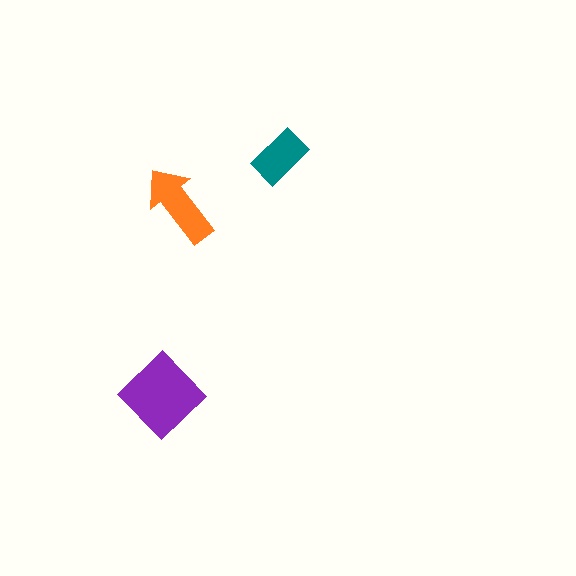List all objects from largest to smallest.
The purple diamond, the orange arrow, the teal rectangle.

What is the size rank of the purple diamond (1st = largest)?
1st.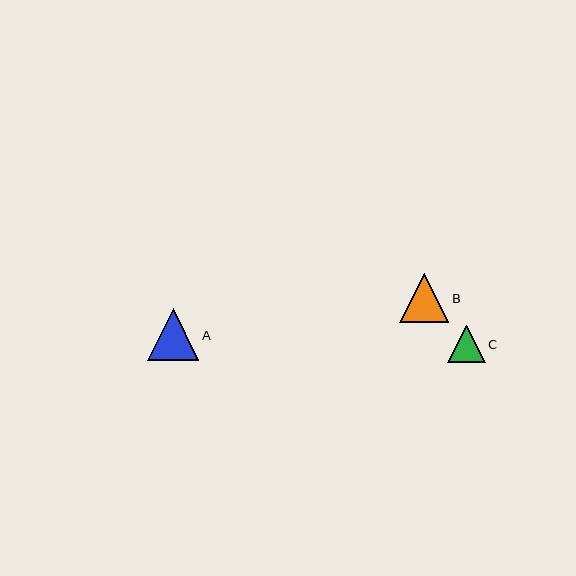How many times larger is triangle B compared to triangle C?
Triangle B is approximately 1.3 times the size of triangle C.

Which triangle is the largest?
Triangle A is the largest with a size of approximately 52 pixels.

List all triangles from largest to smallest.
From largest to smallest: A, B, C.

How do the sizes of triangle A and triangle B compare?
Triangle A and triangle B are approximately the same size.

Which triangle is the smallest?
Triangle C is the smallest with a size of approximately 37 pixels.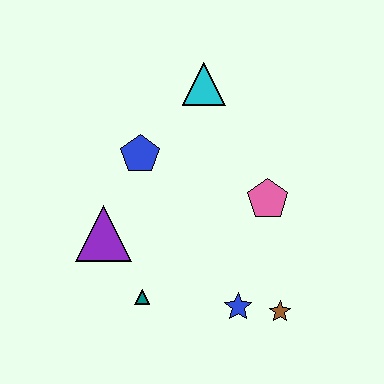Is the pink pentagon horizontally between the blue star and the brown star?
Yes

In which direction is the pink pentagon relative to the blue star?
The pink pentagon is above the blue star.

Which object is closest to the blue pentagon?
The purple triangle is closest to the blue pentagon.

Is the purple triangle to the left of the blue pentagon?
Yes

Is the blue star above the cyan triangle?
No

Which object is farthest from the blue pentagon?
The brown star is farthest from the blue pentagon.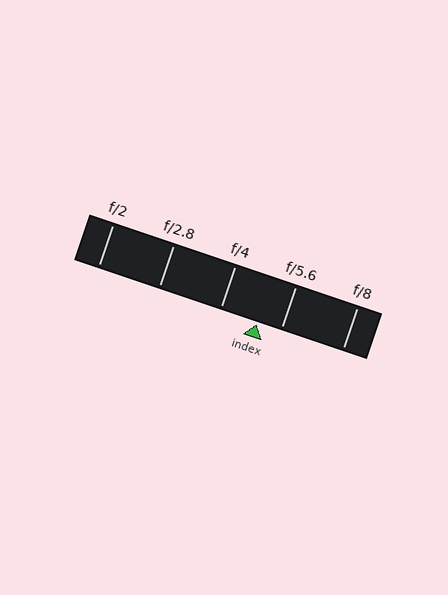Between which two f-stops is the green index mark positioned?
The index mark is between f/4 and f/5.6.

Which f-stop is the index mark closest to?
The index mark is closest to f/5.6.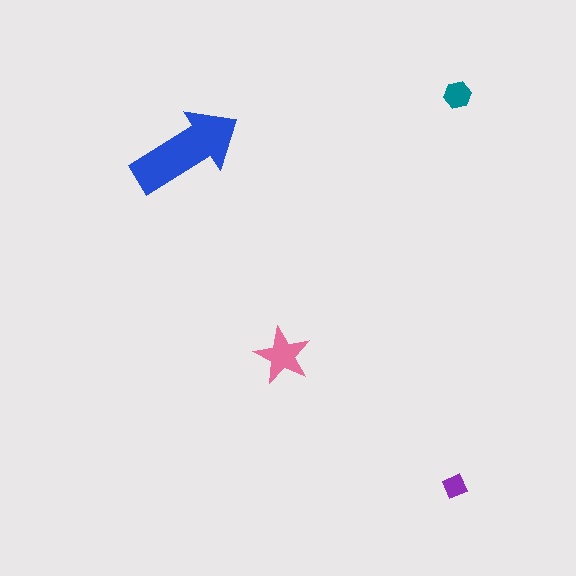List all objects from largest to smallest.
The blue arrow, the pink star, the teal hexagon, the purple diamond.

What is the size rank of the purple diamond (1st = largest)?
4th.